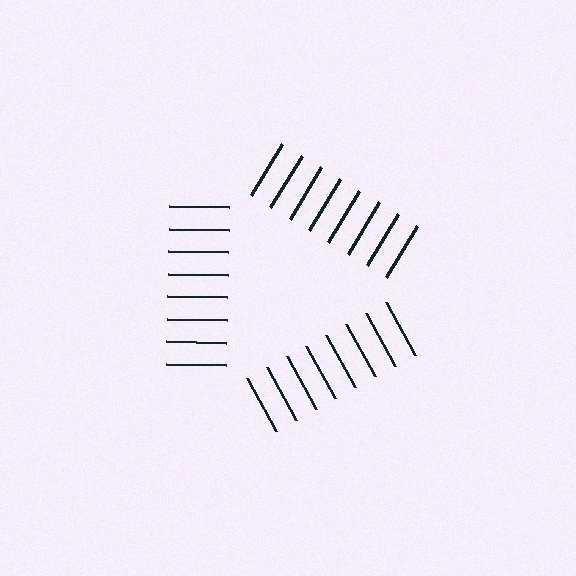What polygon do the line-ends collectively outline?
An illusory triangle — the line segments terminate on its edges but no continuous stroke is drawn.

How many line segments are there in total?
24 — 8 along each of the 3 edges.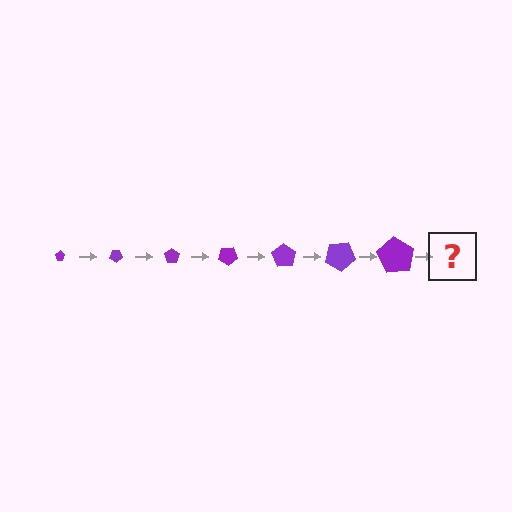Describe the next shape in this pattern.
It should be a pentagon, larger than the previous one and rotated 245 degrees from the start.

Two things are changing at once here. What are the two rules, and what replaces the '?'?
The two rules are that the pentagon grows larger each step and it rotates 35 degrees each step. The '?' should be a pentagon, larger than the previous one and rotated 245 degrees from the start.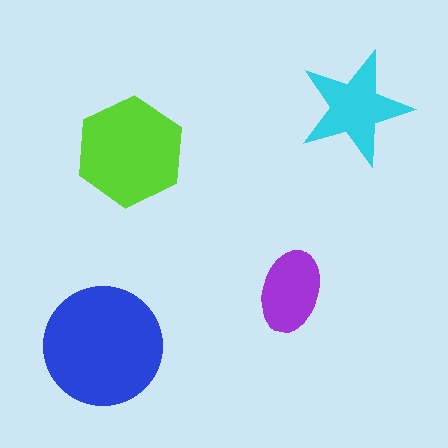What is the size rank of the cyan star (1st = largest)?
3rd.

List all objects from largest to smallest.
The blue circle, the lime hexagon, the cyan star, the purple ellipse.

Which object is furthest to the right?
The cyan star is rightmost.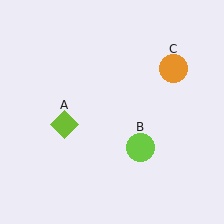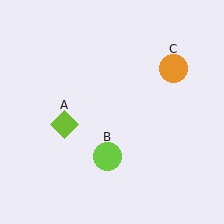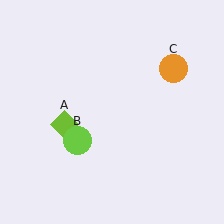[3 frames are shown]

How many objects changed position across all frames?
1 object changed position: lime circle (object B).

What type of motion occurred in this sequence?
The lime circle (object B) rotated clockwise around the center of the scene.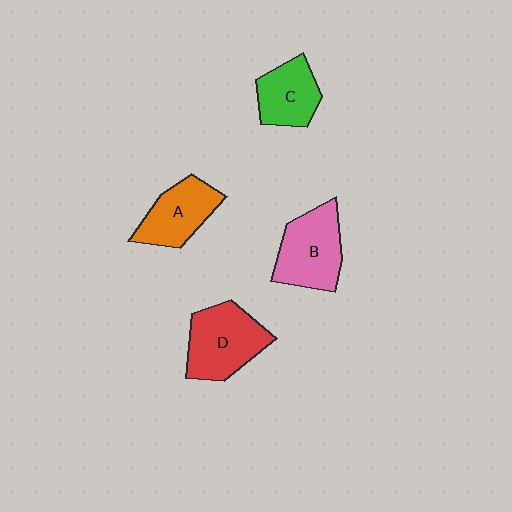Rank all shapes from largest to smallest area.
From largest to smallest: D (red), B (pink), A (orange), C (green).